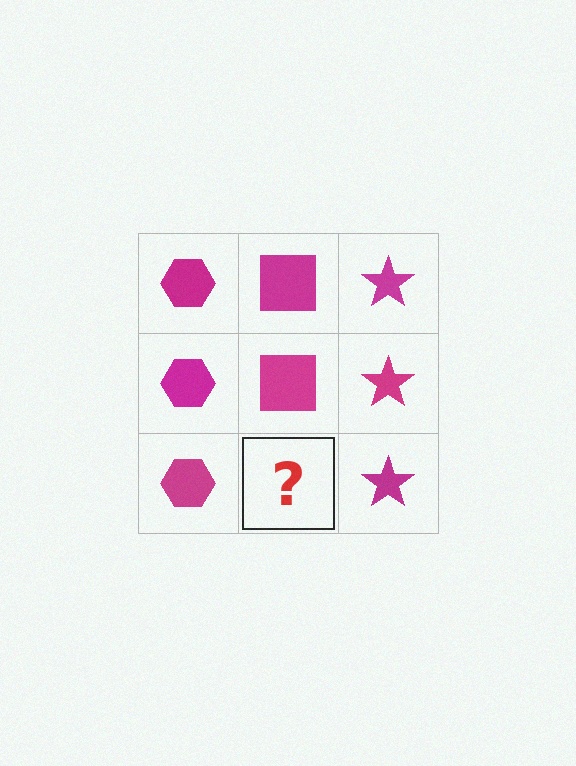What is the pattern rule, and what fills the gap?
The rule is that each column has a consistent shape. The gap should be filled with a magenta square.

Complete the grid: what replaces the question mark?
The question mark should be replaced with a magenta square.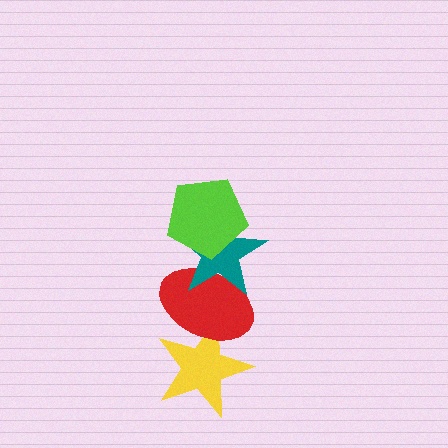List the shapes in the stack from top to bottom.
From top to bottom: the lime pentagon, the teal star, the red ellipse, the yellow star.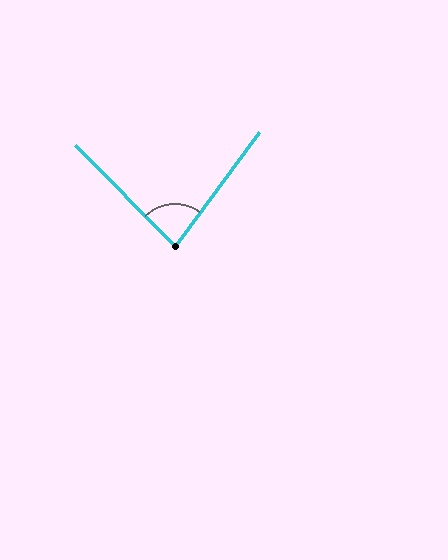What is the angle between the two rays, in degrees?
Approximately 81 degrees.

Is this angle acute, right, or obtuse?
It is acute.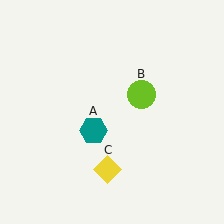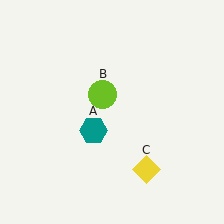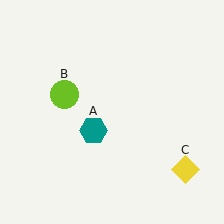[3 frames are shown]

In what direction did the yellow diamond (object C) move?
The yellow diamond (object C) moved right.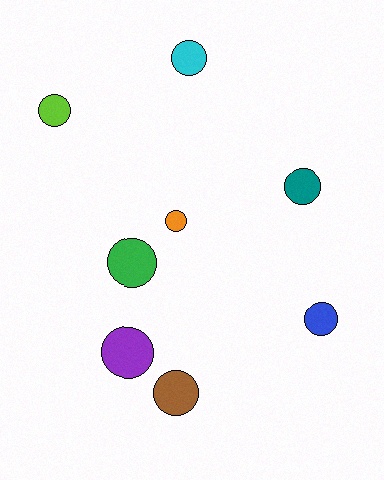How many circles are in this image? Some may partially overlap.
There are 8 circles.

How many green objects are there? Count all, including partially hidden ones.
There is 1 green object.